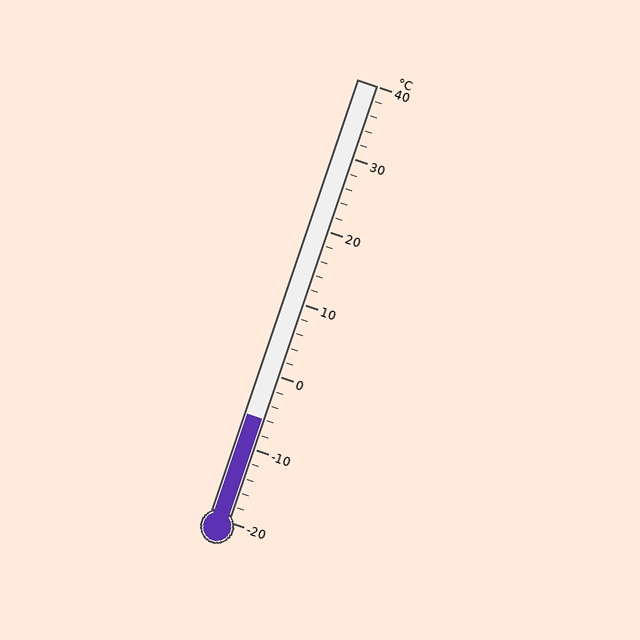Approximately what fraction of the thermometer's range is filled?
The thermometer is filled to approximately 25% of its range.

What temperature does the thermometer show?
The thermometer shows approximately -6°C.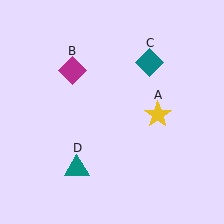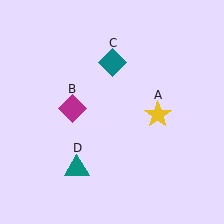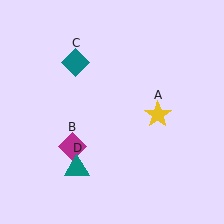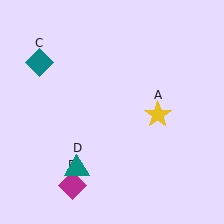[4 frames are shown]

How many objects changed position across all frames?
2 objects changed position: magenta diamond (object B), teal diamond (object C).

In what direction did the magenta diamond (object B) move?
The magenta diamond (object B) moved down.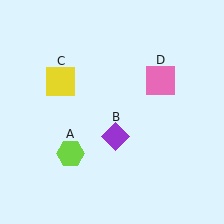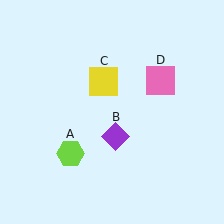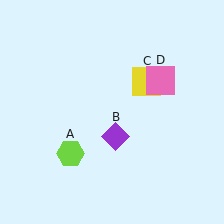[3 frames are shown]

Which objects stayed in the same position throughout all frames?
Lime hexagon (object A) and purple diamond (object B) and pink square (object D) remained stationary.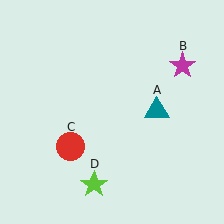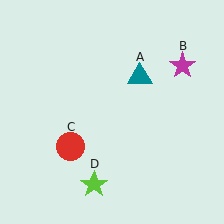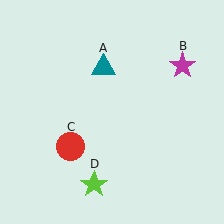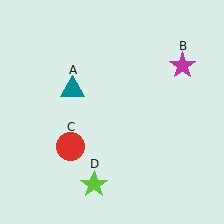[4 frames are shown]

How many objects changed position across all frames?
1 object changed position: teal triangle (object A).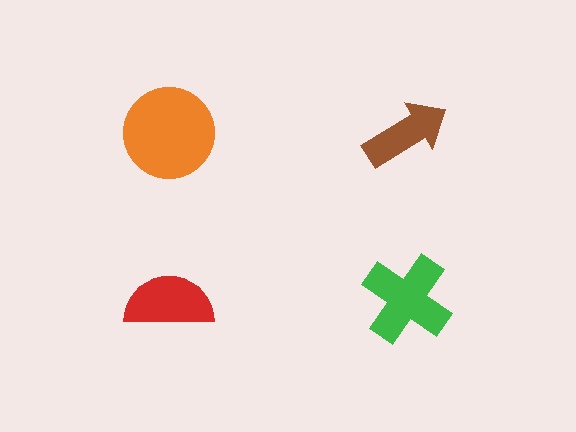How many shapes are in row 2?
2 shapes.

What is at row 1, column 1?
An orange circle.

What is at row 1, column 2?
A brown arrow.